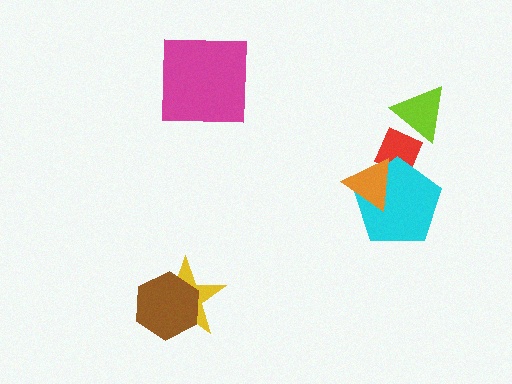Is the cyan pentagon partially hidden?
Yes, it is partially covered by another shape.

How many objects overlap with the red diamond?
3 objects overlap with the red diamond.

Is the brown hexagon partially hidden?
No, no other shape covers it.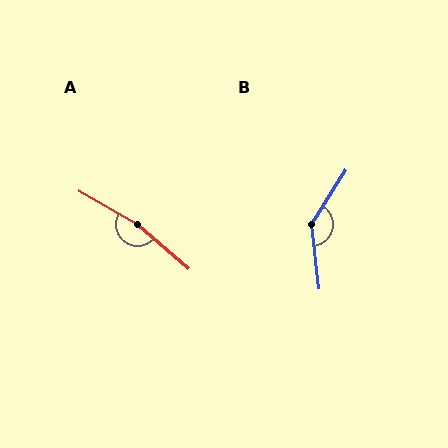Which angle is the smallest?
B, at approximately 141 degrees.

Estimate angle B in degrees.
Approximately 141 degrees.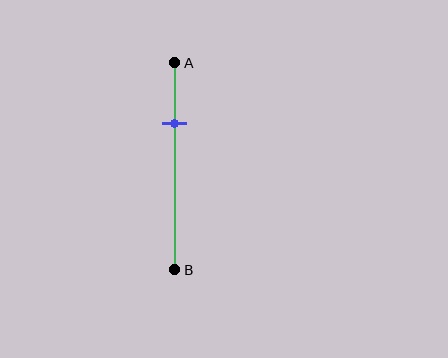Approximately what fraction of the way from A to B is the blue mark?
The blue mark is approximately 30% of the way from A to B.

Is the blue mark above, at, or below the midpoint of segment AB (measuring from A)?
The blue mark is above the midpoint of segment AB.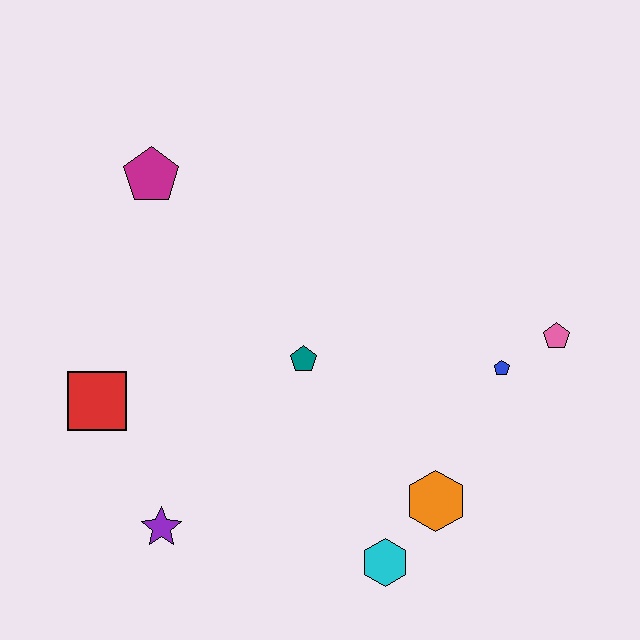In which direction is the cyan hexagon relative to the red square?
The cyan hexagon is to the right of the red square.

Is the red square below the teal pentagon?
Yes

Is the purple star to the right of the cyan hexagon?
No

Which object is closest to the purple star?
The red square is closest to the purple star.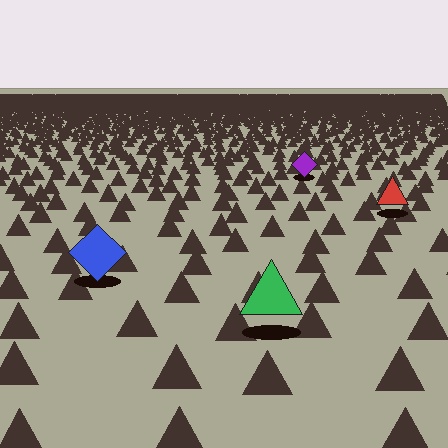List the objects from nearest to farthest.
From nearest to farthest: the green triangle, the blue diamond, the red triangle, the purple diamond.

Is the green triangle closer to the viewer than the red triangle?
Yes. The green triangle is closer — you can tell from the texture gradient: the ground texture is coarser near it.